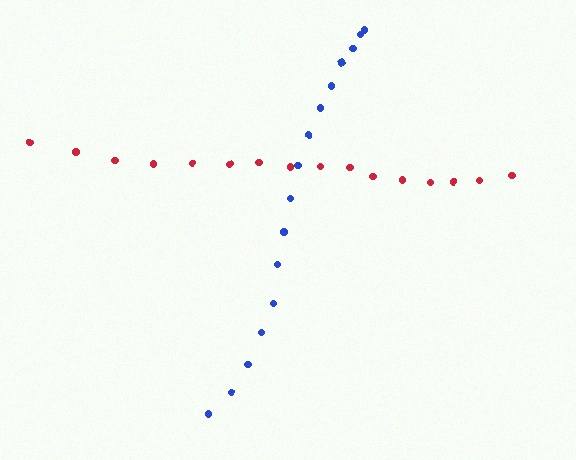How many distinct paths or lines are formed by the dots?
There are 2 distinct paths.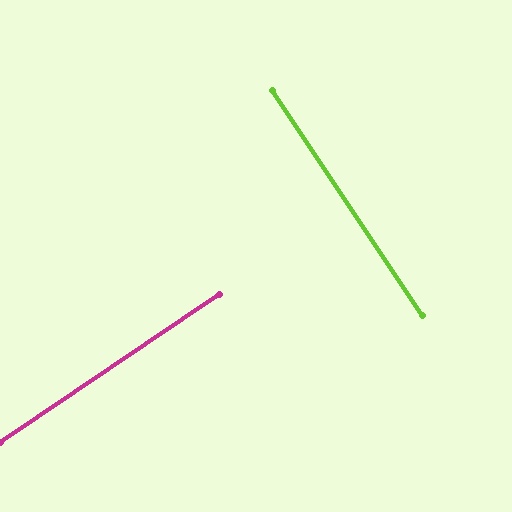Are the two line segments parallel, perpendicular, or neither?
Perpendicular — they meet at approximately 90°.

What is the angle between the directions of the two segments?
Approximately 90 degrees.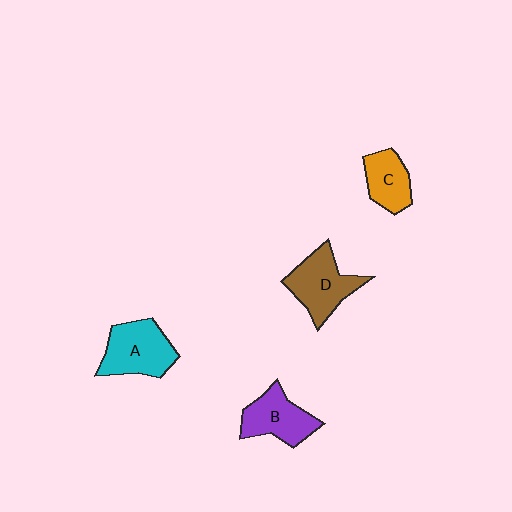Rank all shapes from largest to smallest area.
From largest to smallest: A (cyan), D (brown), B (purple), C (orange).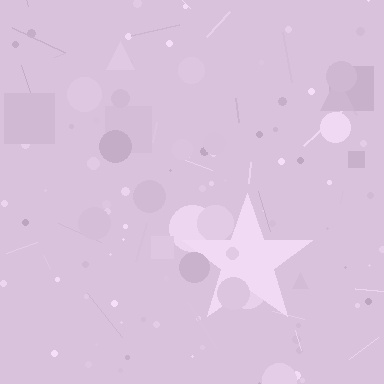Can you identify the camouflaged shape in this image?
The camouflaged shape is a star.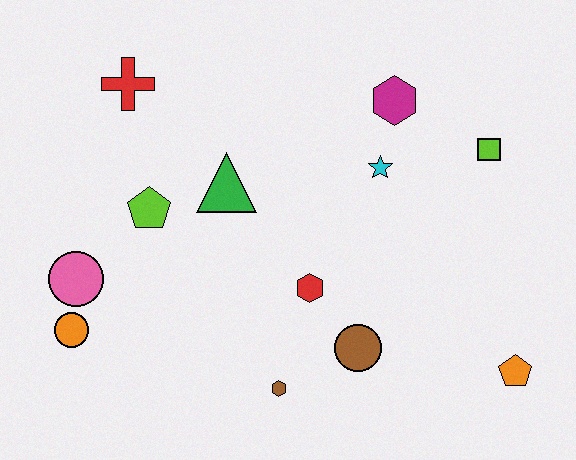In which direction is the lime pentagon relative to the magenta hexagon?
The lime pentagon is to the left of the magenta hexagon.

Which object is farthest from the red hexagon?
The red cross is farthest from the red hexagon.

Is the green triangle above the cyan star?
No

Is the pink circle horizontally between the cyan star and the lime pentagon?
No